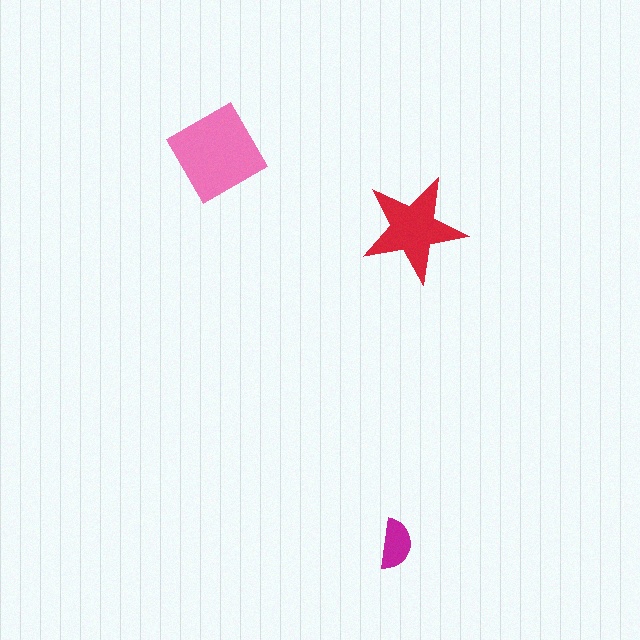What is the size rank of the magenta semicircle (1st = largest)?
3rd.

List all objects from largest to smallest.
The pink diamond, the red star, the magenta semicircle.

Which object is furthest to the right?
The red star is rightmost.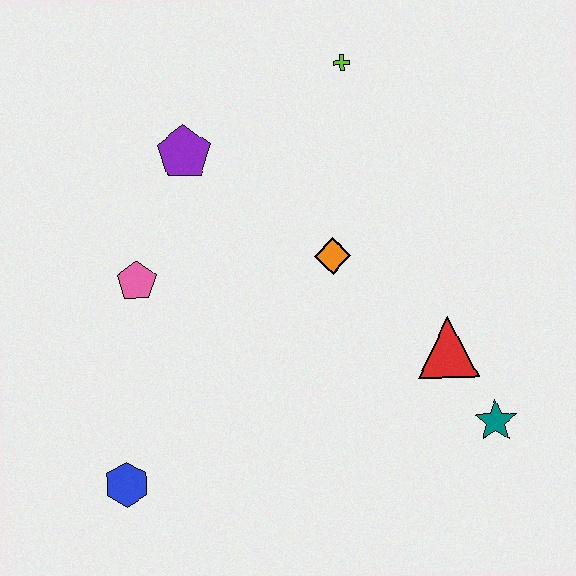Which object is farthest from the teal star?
The purple pentagon is farthest from the teal star.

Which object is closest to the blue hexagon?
The pink pentagon is closest to the blue hexagon.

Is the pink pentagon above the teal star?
Yes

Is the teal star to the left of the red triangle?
No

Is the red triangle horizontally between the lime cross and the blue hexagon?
No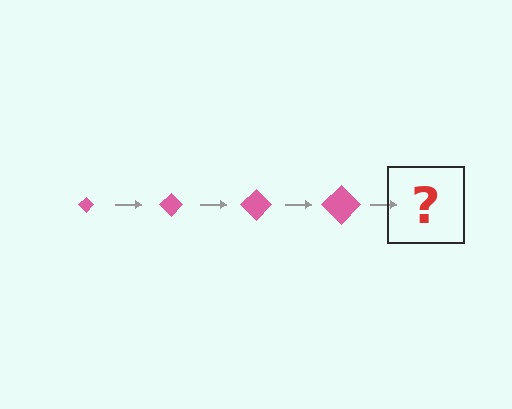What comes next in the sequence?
The next element should be a pink diamond, larger than the previous one.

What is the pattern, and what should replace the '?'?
The pattern is that the diamond gets progressively larger each step. The '?' should be a pink diamond, larger than the previous one.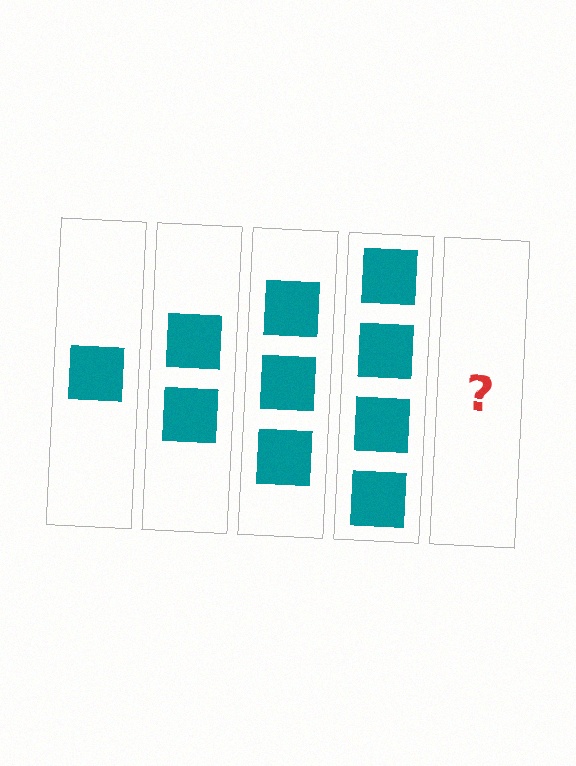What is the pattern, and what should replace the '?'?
The pattern is that each step adds one more square. The '?' should be 5 squares.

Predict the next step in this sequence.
The next step is 5 squares.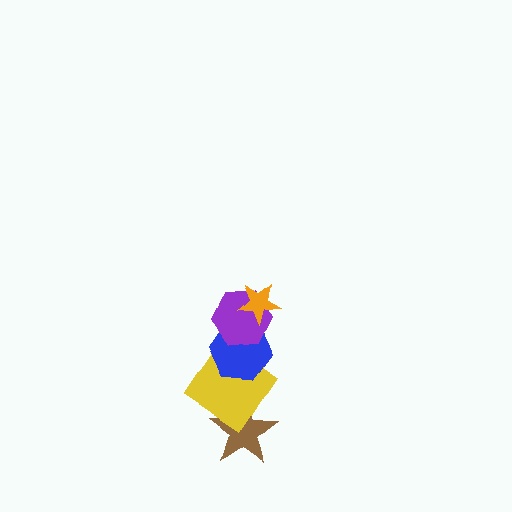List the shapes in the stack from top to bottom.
From top to bottom: the orange star, the purple hexagon, the blue hexagon, the yellow diamond, the brown star.